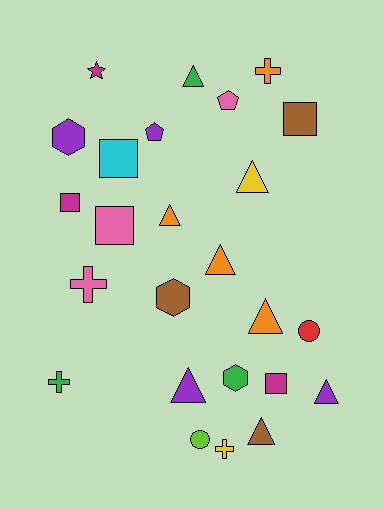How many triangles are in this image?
There are 8 triangles.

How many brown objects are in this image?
There are 3 brown objects.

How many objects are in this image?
There are 25 objects.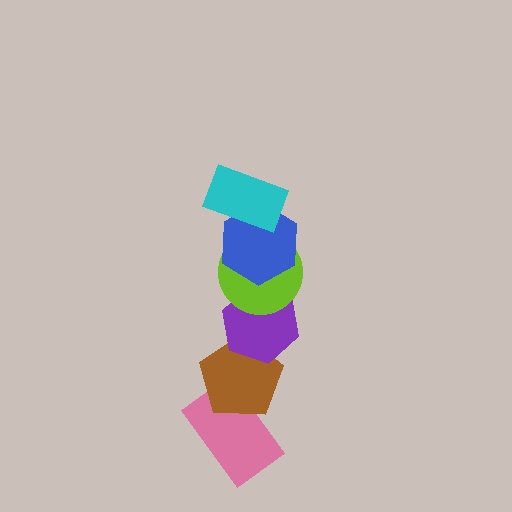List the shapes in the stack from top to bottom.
From top to bottom: the cyan rectangle, the blue hexagon, the lime circle, the purple hexagon, the brown pentagon, the pink rectangle.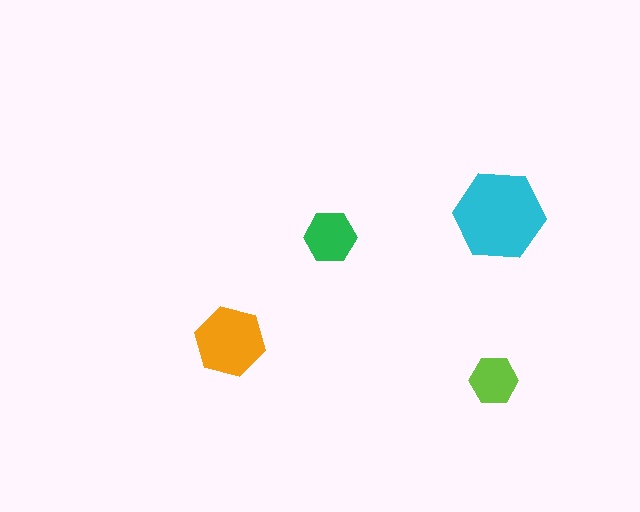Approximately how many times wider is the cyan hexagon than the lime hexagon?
About 2 times wider.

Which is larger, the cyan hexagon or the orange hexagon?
The cyan one.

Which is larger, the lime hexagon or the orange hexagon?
The orange one.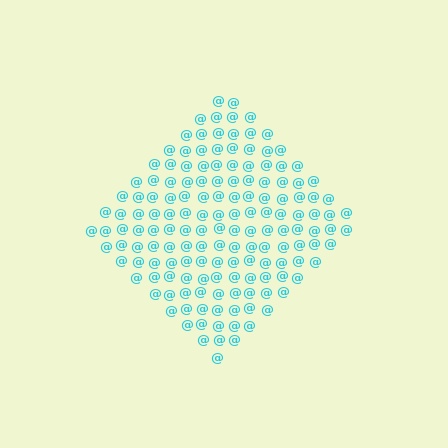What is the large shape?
The large shape is a diamond.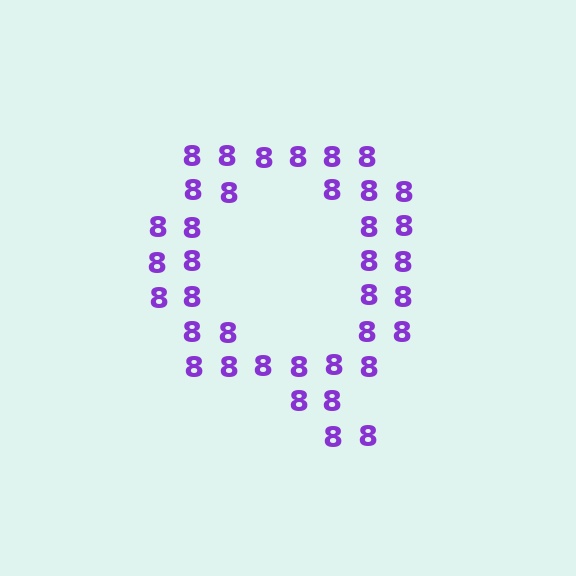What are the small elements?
The small elements are digit 8's.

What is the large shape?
The large shape is the letter Q.